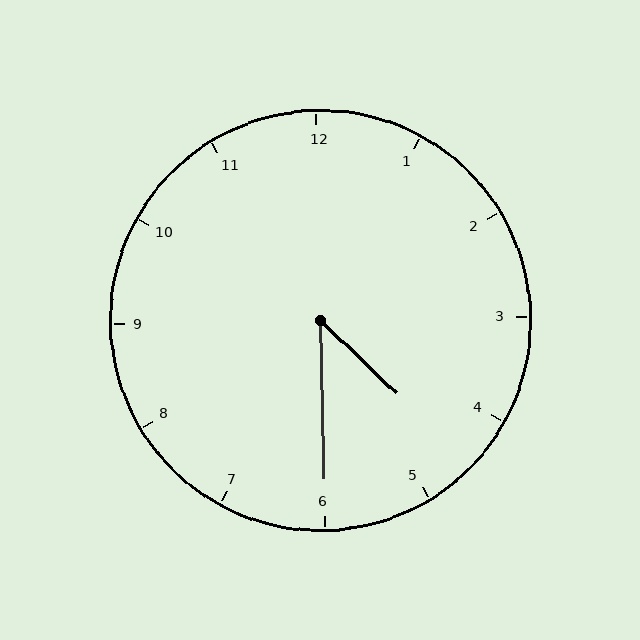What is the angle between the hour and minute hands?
Approximately 45 degrees.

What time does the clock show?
4:30.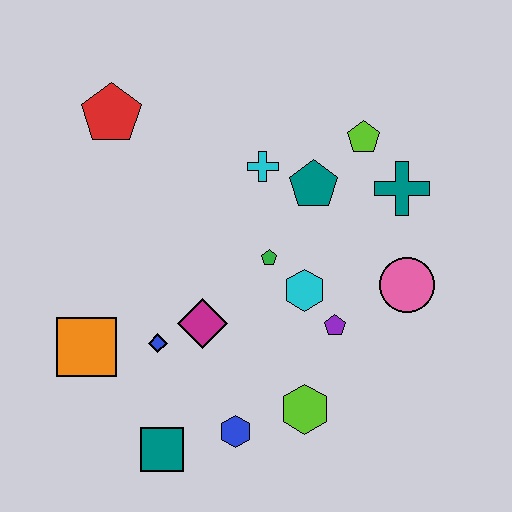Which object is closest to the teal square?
The blue hexagon is closest to the teal square.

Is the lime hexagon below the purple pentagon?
Yes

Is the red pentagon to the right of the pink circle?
No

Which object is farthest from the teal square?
The lime pentagon is farthest from the teal square.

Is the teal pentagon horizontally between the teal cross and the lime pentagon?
No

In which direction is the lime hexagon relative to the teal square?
The lime hexagon is to the right of the teal square.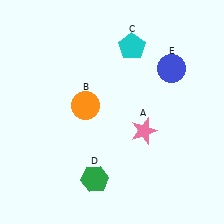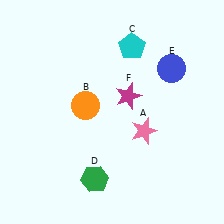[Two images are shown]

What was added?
A magenta star (F) was added in Image 2.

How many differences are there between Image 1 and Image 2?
There is 1 difference between the two images.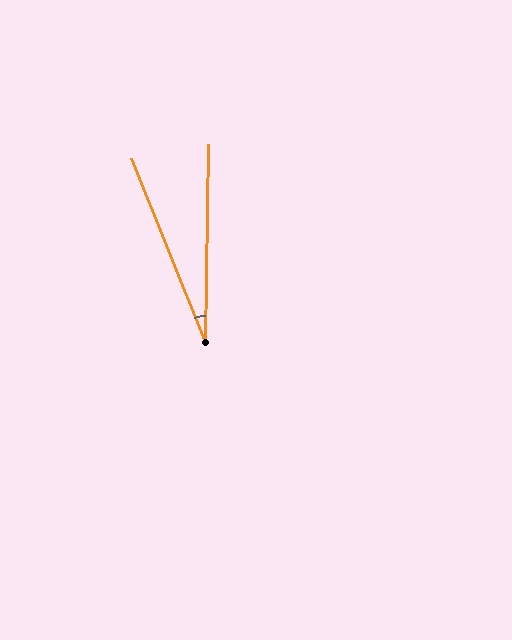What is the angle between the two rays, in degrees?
Approximately 23 degrees.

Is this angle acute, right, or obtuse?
It is acute.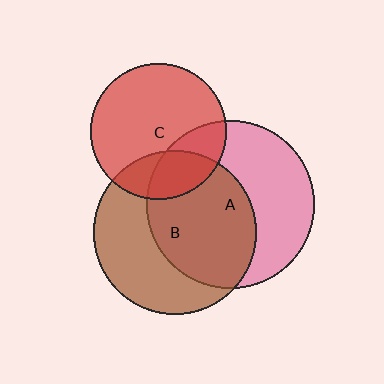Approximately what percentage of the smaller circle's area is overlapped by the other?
Approximately 25%.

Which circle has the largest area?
Circle A (pink).